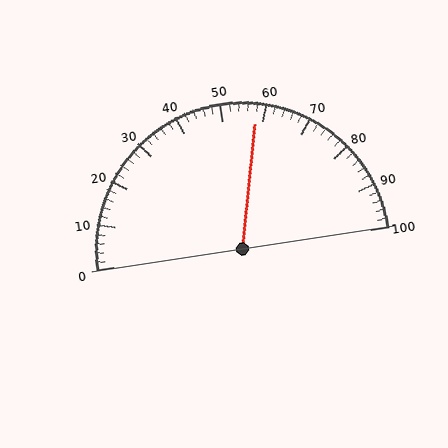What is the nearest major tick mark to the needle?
The nearest major tick mark is 60.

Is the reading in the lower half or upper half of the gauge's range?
The reading is in the upper half of the range (0 to 100).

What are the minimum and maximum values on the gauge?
The gauge ranges from 0 to 100.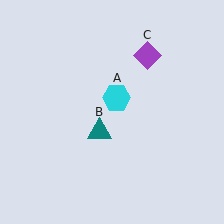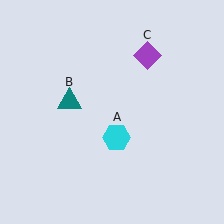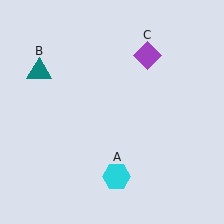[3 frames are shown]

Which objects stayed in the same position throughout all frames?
Purple diamond (object C) remained stationary.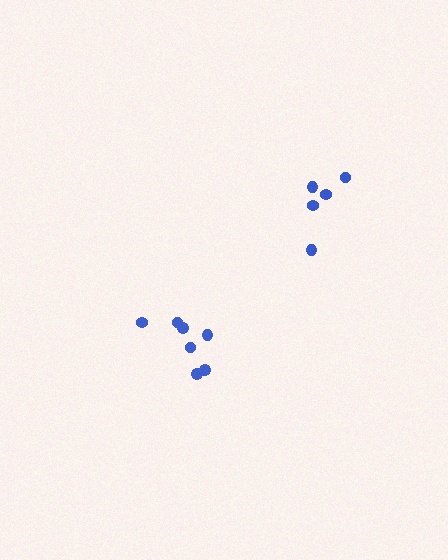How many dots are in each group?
Group 1: 7 dots, Group 2: 5 dots (12 total).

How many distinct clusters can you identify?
There are 2 distinct clusters.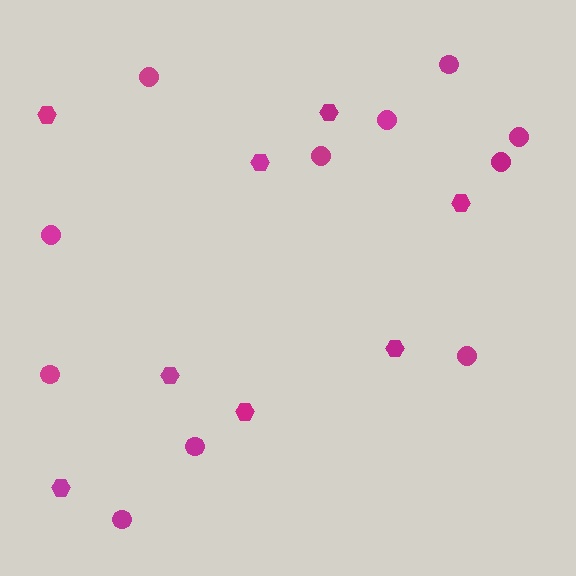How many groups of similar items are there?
There are 2 groups: one group of circles (11) and one group of hexagons (8).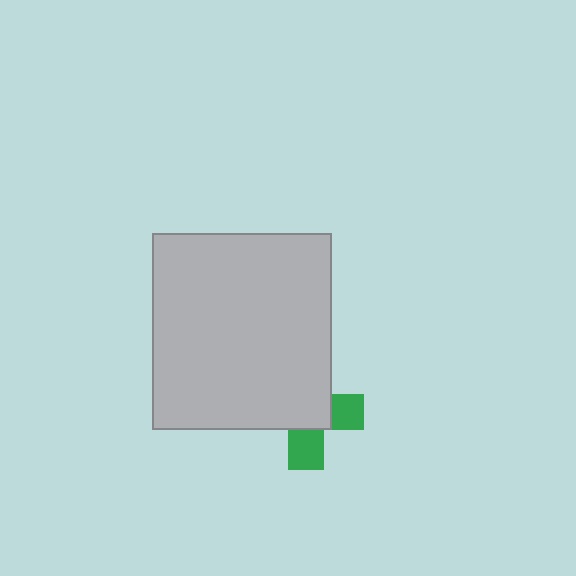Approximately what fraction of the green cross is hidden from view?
Roughly 63% of the green cross is hidden behind the light gray rectangle.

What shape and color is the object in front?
The object in front is a light gray rectangle.